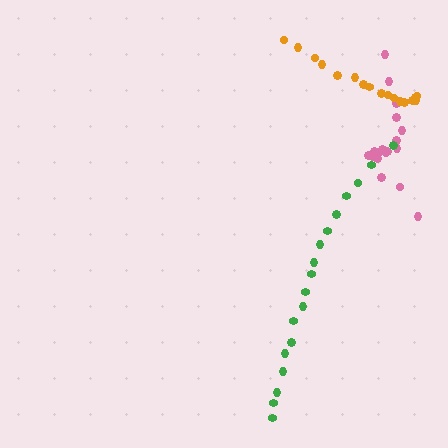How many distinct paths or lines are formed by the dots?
There are 3 distinct paths.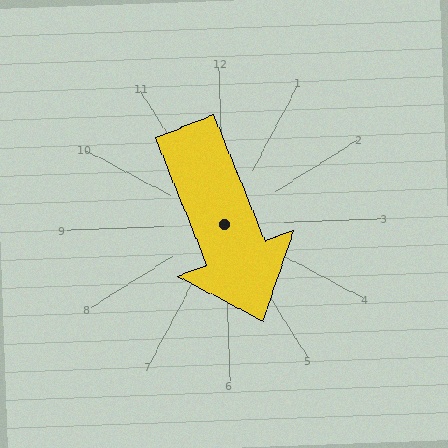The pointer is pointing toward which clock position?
Roughly 5 o'clock.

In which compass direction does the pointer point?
South.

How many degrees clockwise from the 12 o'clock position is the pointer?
Approximately 160 degrees.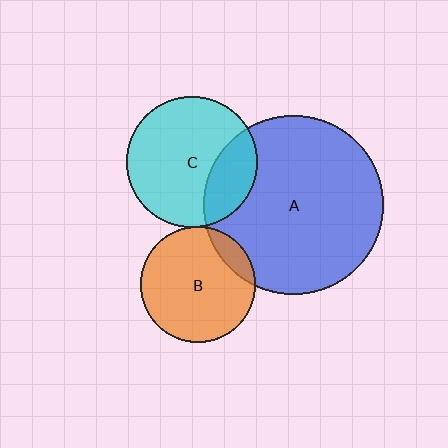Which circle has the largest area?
Circle A (blue).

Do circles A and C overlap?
Yes.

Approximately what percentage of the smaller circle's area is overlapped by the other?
Approximately 25%.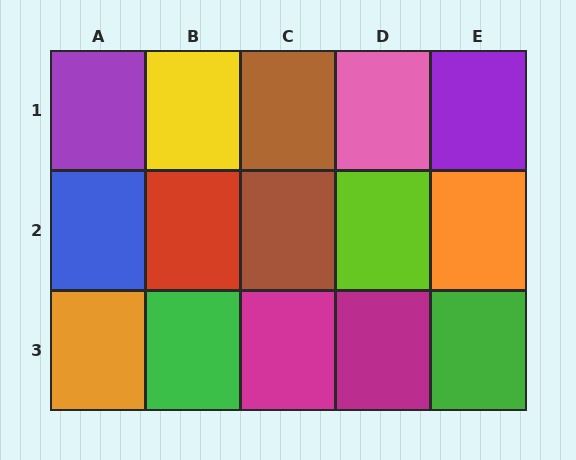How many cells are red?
1 cell is red.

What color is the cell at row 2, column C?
Brown.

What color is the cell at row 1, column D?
Pink.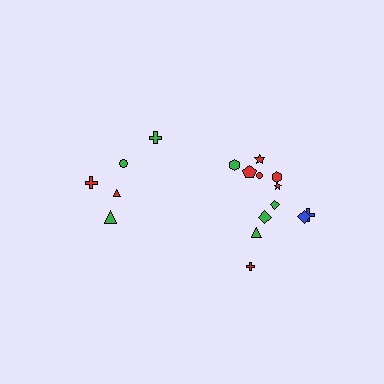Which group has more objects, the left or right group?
The right group.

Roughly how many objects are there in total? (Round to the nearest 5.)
Roughly 15 objects in total.